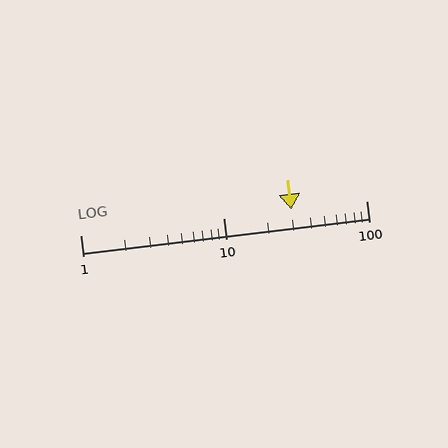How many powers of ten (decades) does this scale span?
The scale spans 2 decades, from 1 to 100.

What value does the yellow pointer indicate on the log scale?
The pointer indicates approximately 30.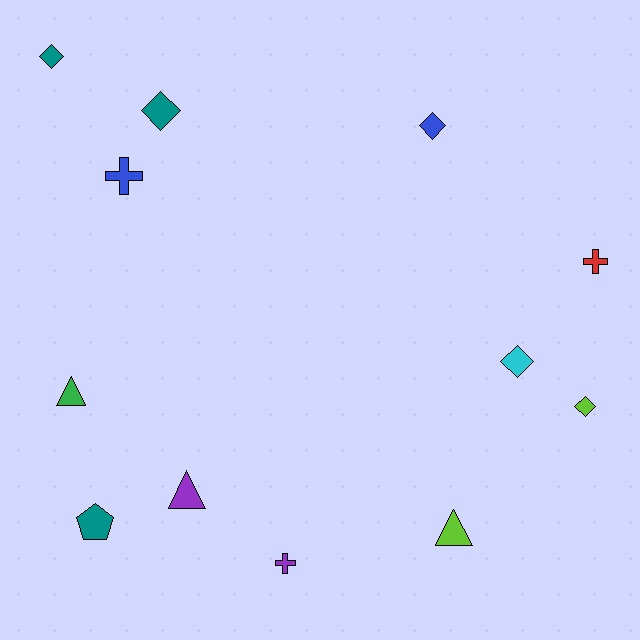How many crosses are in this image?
There are 3 crosses.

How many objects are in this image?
There are 12 objects.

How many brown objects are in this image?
There are no brown objects.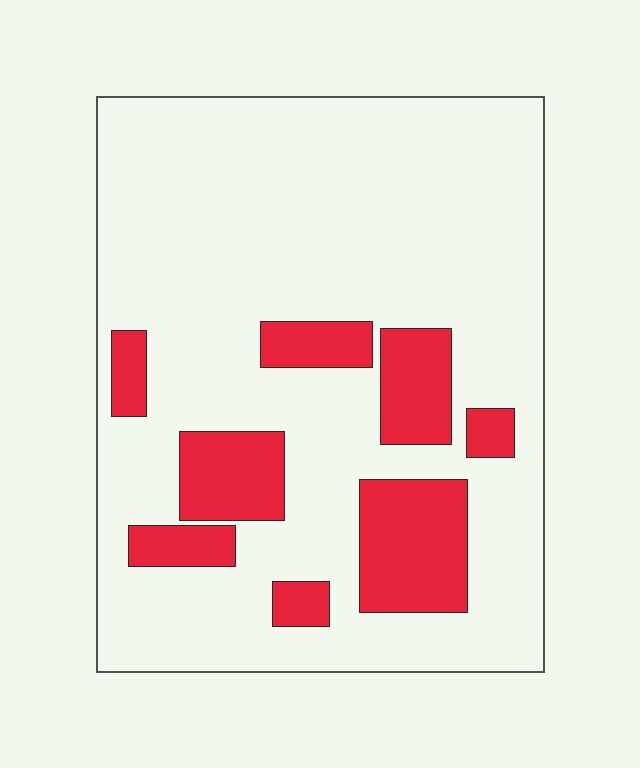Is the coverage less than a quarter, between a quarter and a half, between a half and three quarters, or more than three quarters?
Less than a quarter.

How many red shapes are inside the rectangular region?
8.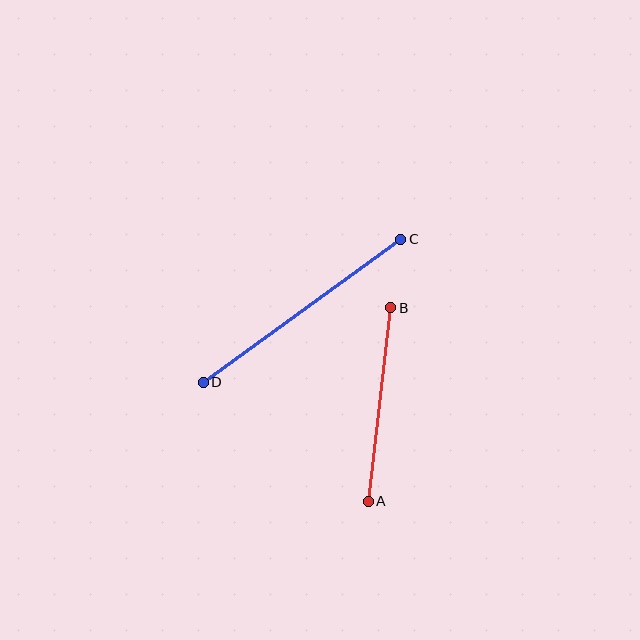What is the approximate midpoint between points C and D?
The midpoint is at approximately (302, 311) pixels.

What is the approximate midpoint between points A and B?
The midpoint is at approximately (380, 405) pixels.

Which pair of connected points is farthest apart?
Points C and D are farthest apart.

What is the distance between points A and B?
The distance is approximately 195 pixels.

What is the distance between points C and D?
The distance is approximately 244 pixels.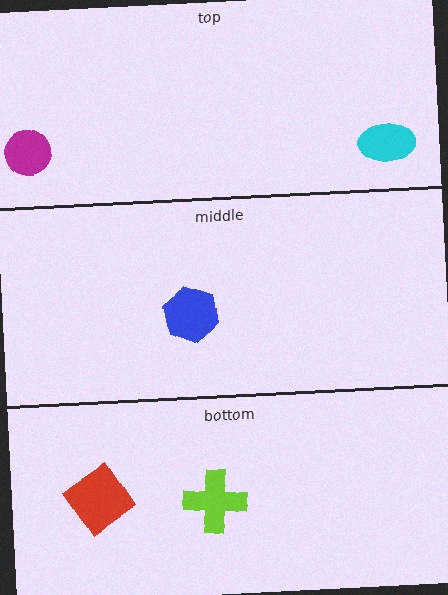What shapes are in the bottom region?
The red diamond, the lime cross.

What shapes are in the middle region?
The blue hexagon.